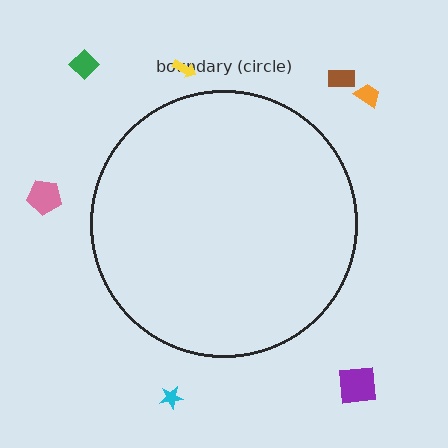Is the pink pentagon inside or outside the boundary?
Outside.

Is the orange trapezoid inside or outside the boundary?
Outside.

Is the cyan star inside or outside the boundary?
Outside.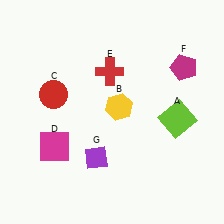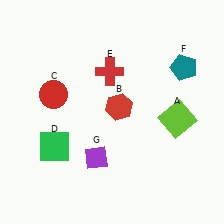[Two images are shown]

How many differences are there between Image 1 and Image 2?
There are 3 differences between the two images.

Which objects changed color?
B changed from yellow to red. D changed from magenta to green. F changed from magenta to teal.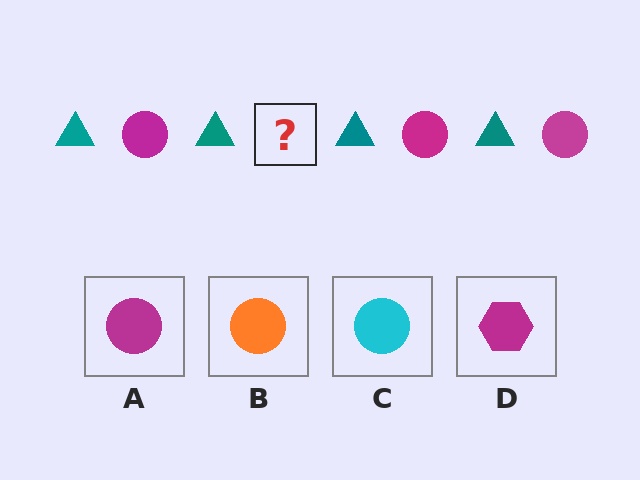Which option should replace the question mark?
Option A.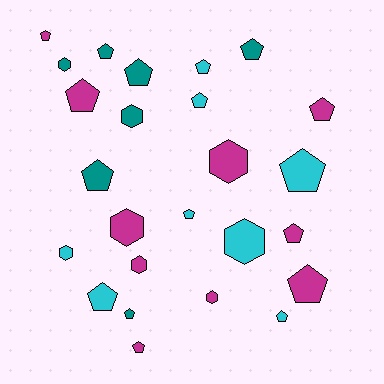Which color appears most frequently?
Magenta, with 10 objects.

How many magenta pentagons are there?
There are 6 magenta pentagons.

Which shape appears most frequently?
Pentagon, with 17 objects.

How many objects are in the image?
There are 25 objects.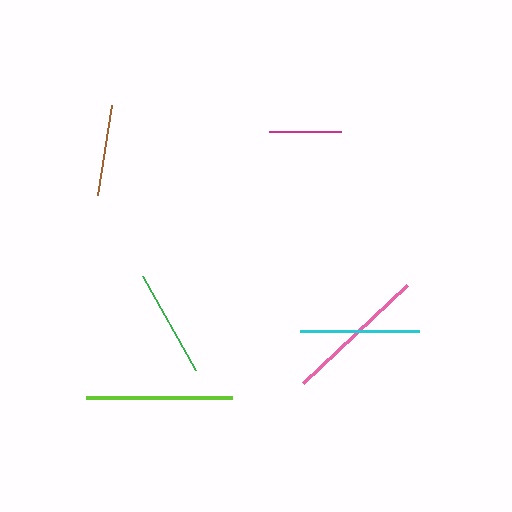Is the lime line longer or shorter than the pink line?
The lime line is longer than the pink line.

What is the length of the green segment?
The green segment is approximately 108 pixels long.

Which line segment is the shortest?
The magenta line is the shortest at approximately 72 pixels.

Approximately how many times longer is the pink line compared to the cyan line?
The pink line is approximately 1.2 times the length of the cyan line.